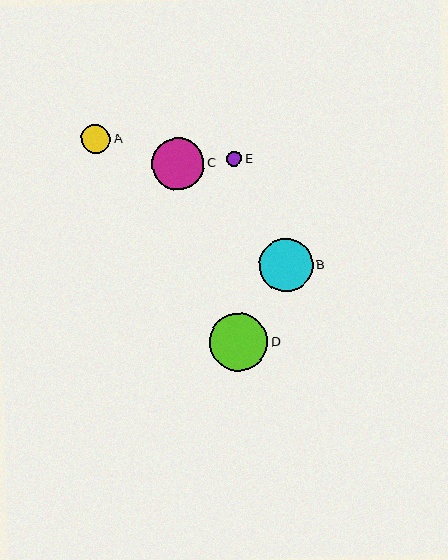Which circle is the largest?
Circle D is the largest with a size of approximately 58 pixels.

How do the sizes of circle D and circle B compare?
Circle D and circle B are approximately the same size.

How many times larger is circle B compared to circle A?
Circle B is approximately 1.9 times the size of circle A.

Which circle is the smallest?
Circle E is the smallest with a size of approximately 15 pixels.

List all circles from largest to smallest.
From largest to smallest: D, B, C, A, E.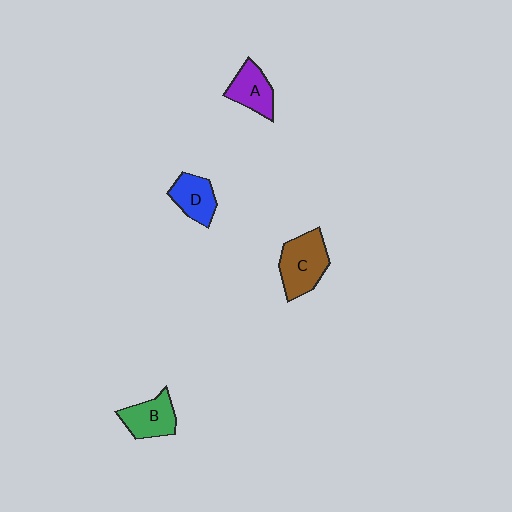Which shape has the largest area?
Shape C (brown).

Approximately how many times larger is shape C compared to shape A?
Approximately 1.4 times.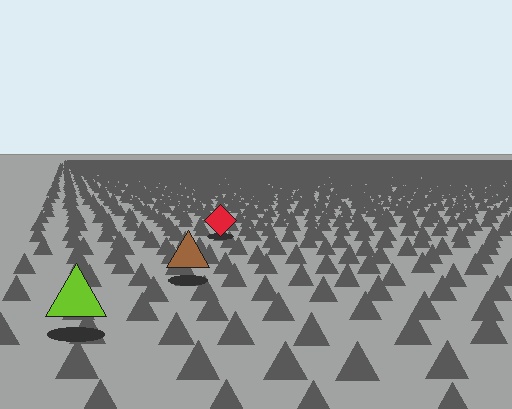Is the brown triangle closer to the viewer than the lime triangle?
No. The lime triangle is closer — you can tell from the texture gradient: the ground texture is coarser near it.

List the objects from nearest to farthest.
From nearest to farthest: the lime triangle, the brown triangle, the red diamond.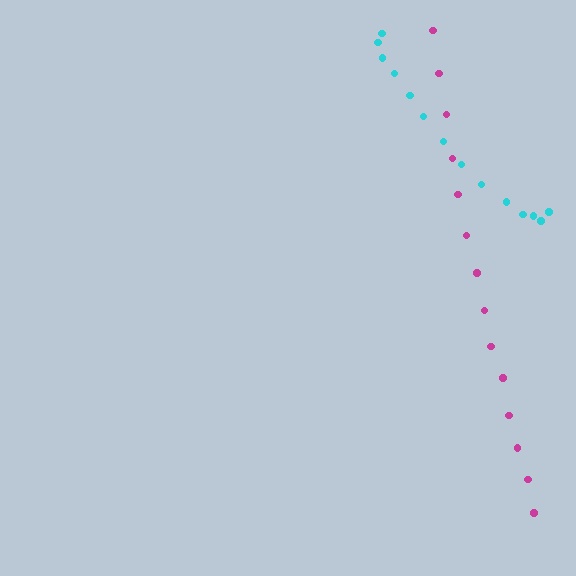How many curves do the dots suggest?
There are 2 distinct paths.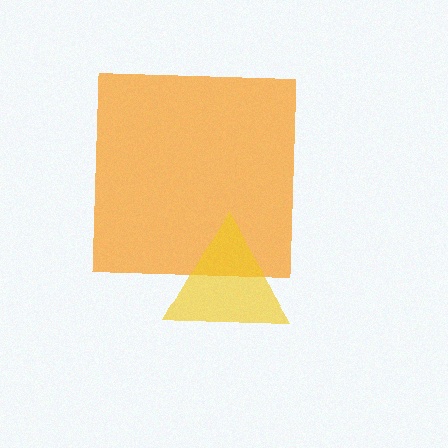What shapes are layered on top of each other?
The layered shapes are: an orange square, a yellow triangle.